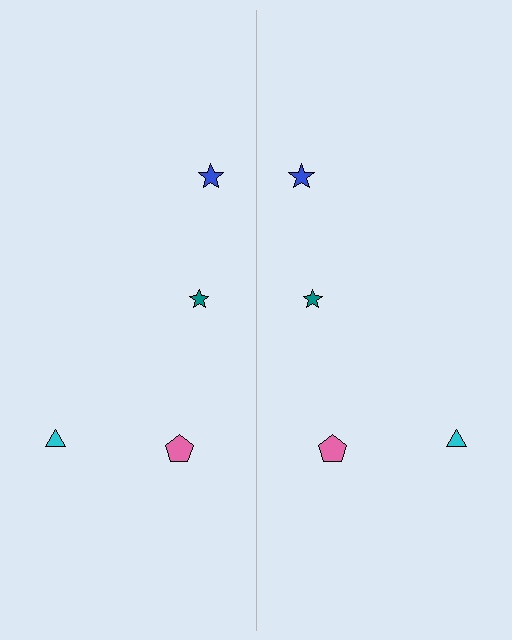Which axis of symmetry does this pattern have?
The pattern has a vertical axis of symmetry running through the center of the image.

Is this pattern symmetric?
Yes, this pattern has bilateral (reflection) symmetry.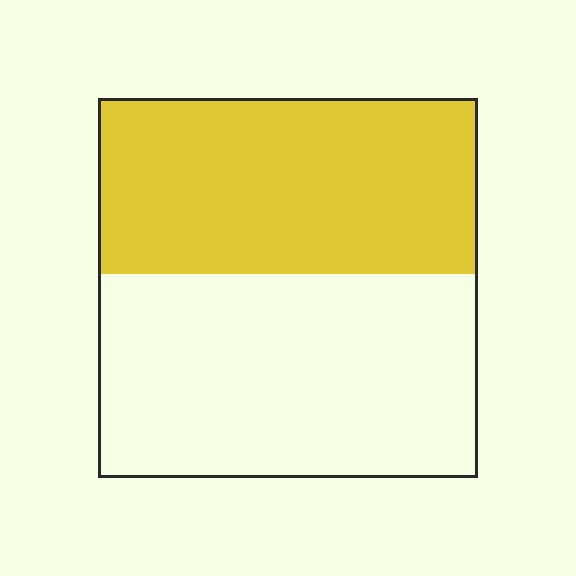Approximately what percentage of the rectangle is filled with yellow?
Approximately 45%.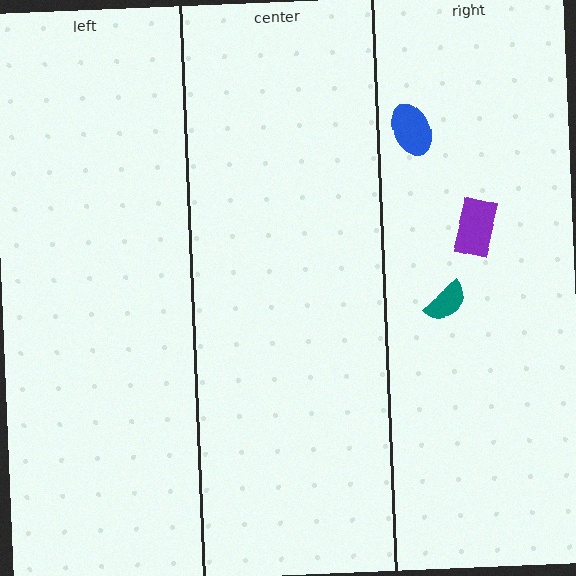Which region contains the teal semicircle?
The right region.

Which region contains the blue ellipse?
The right region.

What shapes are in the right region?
The purple rectangle, the blue ellipse, the teal semicircle.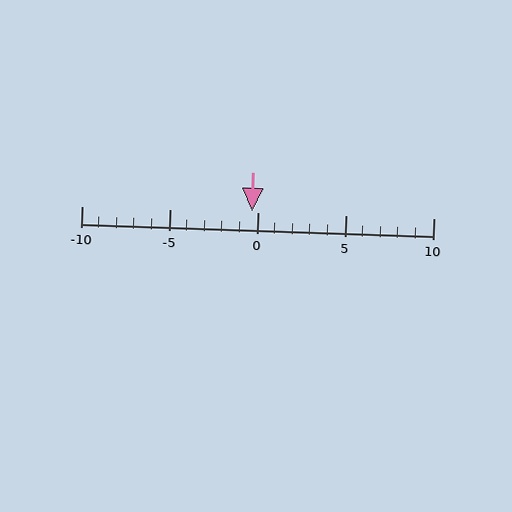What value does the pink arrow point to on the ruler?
The pink arrow points to approximately 0.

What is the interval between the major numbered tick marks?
The major tick marks are spaced 5 units apart.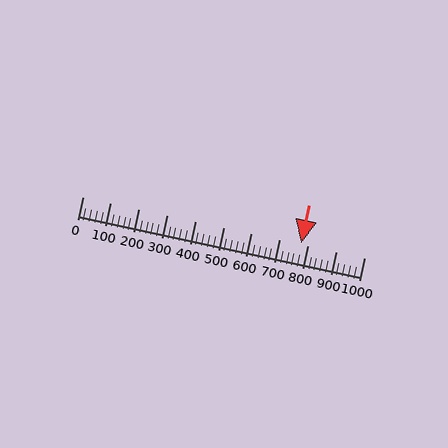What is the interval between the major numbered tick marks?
The major tick marks are spaced 100 units apart.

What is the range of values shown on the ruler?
The ruler shows values from 0 to 1000.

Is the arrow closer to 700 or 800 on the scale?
The arrow is closer to 800.